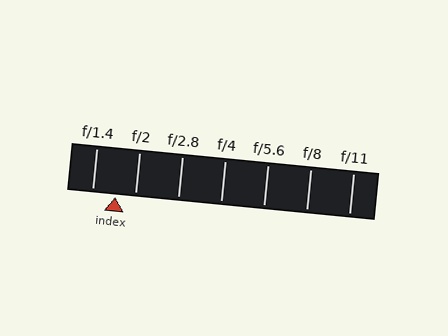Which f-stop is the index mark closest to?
The index mark is closest to f/2.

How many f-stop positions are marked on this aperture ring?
There are 7 f-stop positions marked.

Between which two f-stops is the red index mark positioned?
The index mark is between f/1.4 and f/2.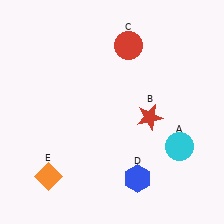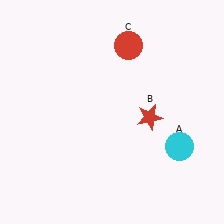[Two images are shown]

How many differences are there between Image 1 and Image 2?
There are 2 differences between the two images.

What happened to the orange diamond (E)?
The orange diamond (E) was removed in Image 2. It was in the bottom-left area of Image 1.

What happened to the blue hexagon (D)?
The blue hexagon (D) was removed in Image 2. It was in the bottom-right area of Image 1.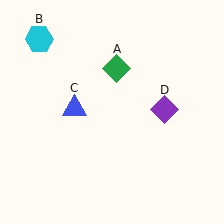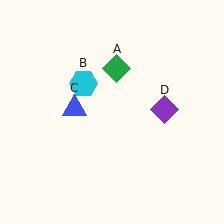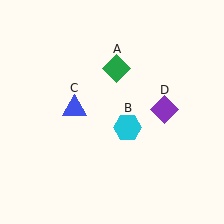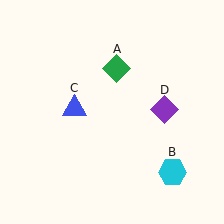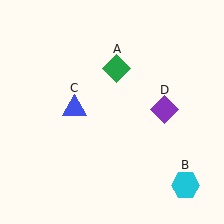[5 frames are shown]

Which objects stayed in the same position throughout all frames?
Green diamond (object A) and blue triangle (object C) and purple diamond (object D) remained stationary.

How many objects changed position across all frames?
1 object changed position: cyan hexagon (object B).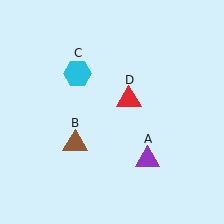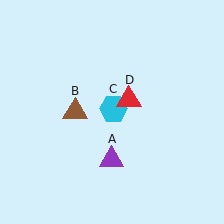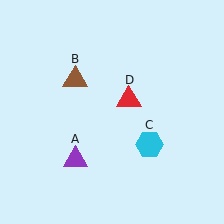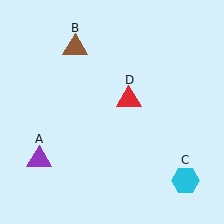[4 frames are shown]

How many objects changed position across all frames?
3 objects changed position: purple triangle (object A), brown triangle (object B), cyan hexagon (object C).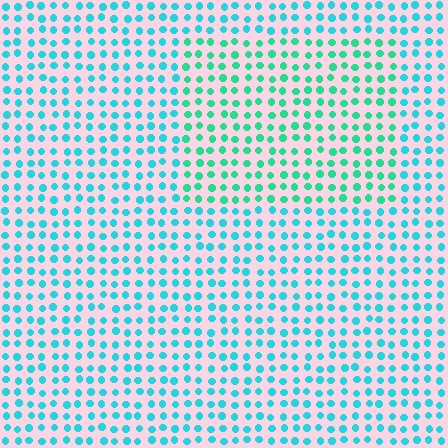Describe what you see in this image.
The image is filled with small cyan elements in a uniform arrangement. A rectangle-shaped region is visible where the elements are tinted to a slightly different hue, forming a subtle color boundary.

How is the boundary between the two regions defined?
The boundary is defined purely by a slight shift in hue (about 28 degrees). Spacing, size, and orientation are identical on both sides.